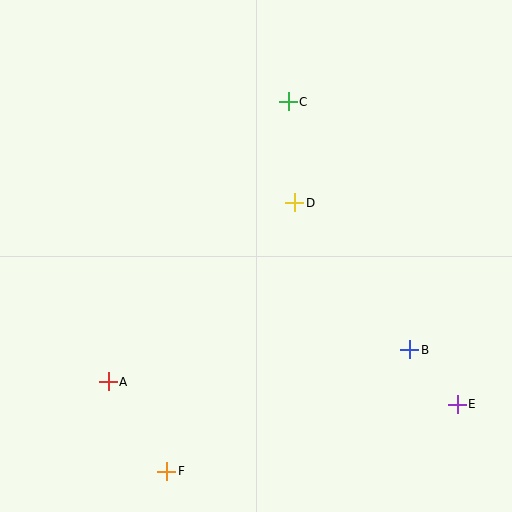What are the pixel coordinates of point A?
Point A is at (108, 382).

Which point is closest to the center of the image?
Point D at (295, 203) is closest to the center.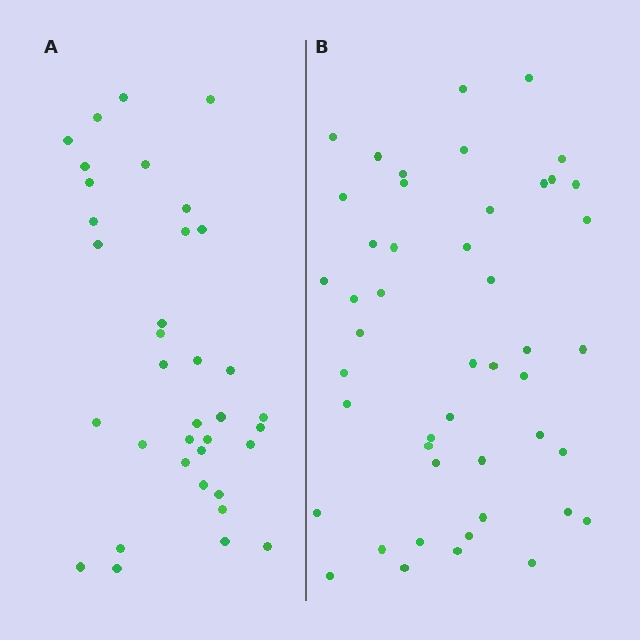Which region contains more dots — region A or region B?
Region B (the right region) has more dots.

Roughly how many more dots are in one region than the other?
Region B has roughly 12 or so more dots than region A.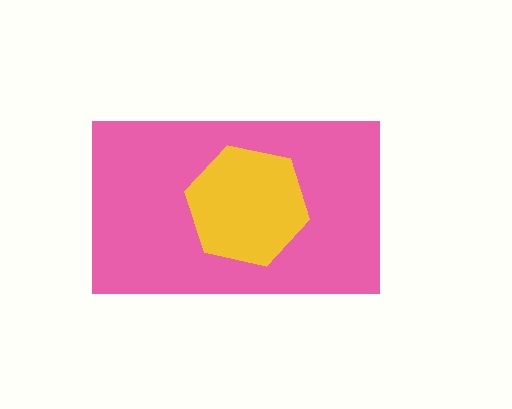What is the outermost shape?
The pink rectangle.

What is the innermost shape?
The yellow hexagon.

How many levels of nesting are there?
2.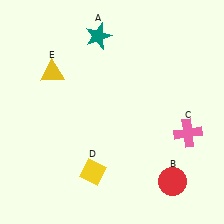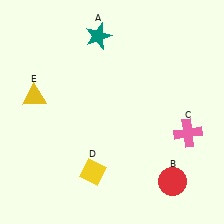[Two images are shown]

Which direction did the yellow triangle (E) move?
The yellow triangle (E) moved down.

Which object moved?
The yellow triangle (E) moved down.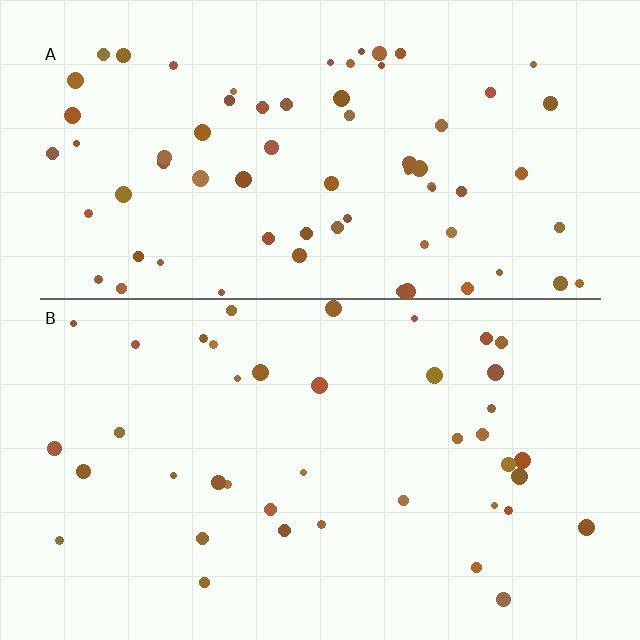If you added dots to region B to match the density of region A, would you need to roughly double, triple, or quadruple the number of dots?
Approximately double.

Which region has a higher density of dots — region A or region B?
A (the top).